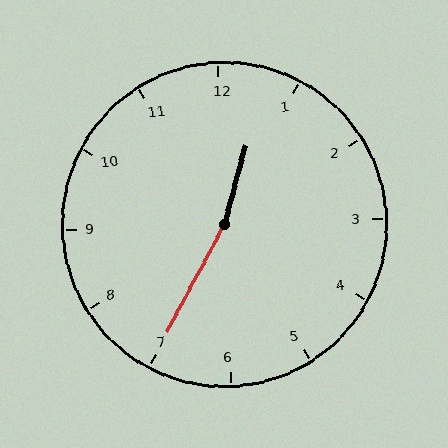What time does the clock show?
12:35.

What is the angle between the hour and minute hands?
Approximately 168 degrees.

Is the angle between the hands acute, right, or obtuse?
It is obtuse.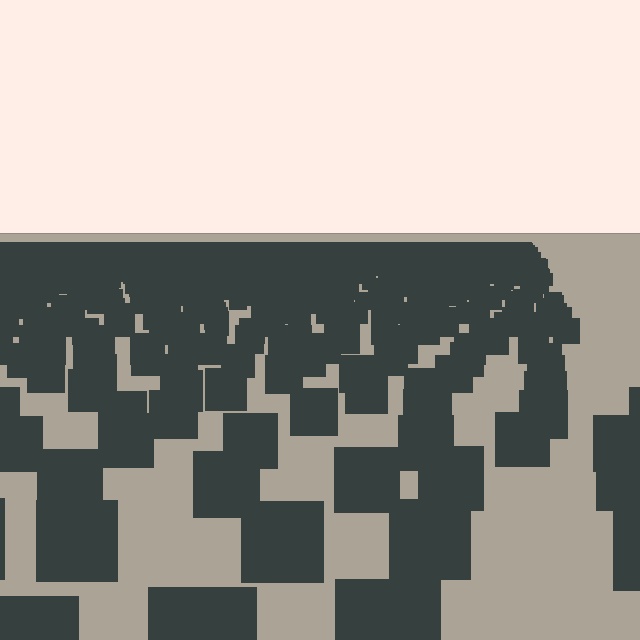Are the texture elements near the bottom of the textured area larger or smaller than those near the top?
Larger. Near the bottom, elements are closer to the viewer and appear at a bigger on-screen size.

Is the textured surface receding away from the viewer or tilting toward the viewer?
The surface is receding away from the viewer. Texture elements get smaller and denser toward the top.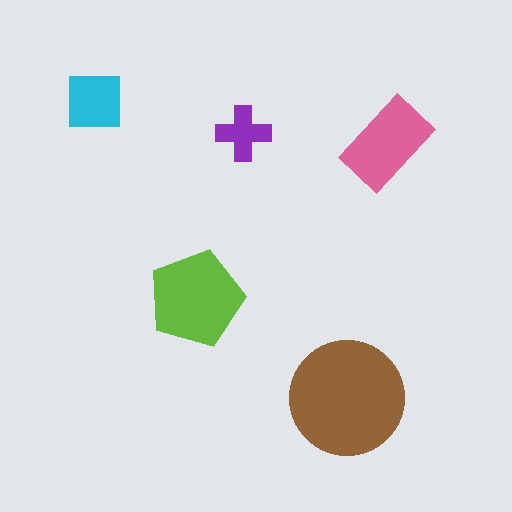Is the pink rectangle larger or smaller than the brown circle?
Smaller.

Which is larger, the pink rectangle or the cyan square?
The pink rectangle.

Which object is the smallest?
The purple cross.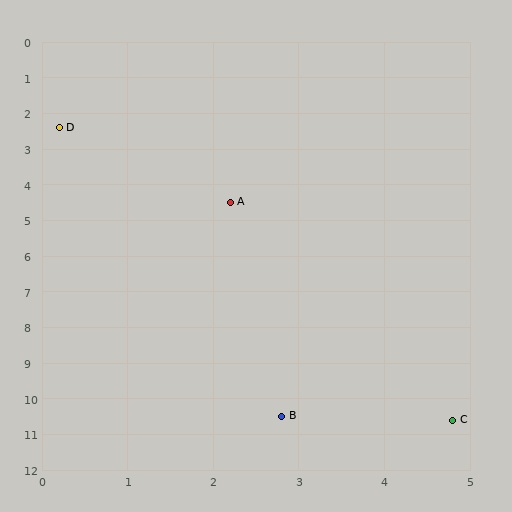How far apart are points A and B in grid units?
Points A and B are about 6.0 grid units apart.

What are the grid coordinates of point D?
Point D is at approximately (0.2, 2.4).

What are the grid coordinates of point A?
Point A is at approximately (2.2, 4.5).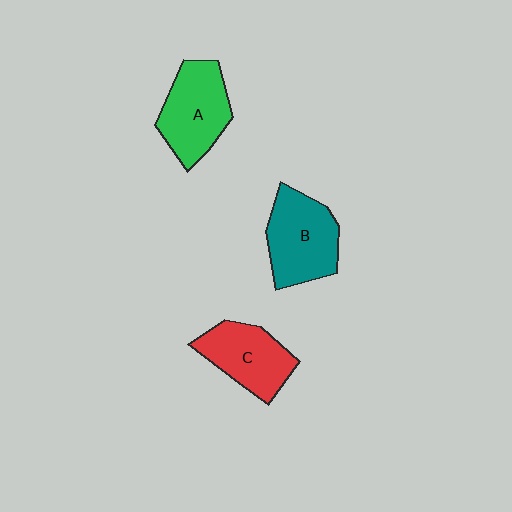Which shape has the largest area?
Shape B (teal).